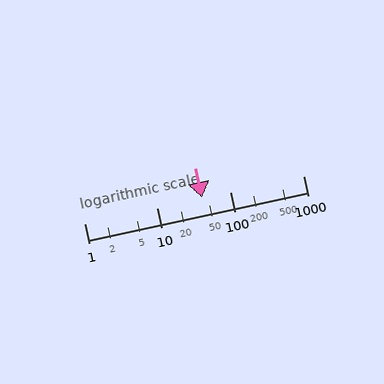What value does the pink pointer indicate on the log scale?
The pointer indicates approximately 41.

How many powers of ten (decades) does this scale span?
The scale spans 3 decades, from 1 to 1000.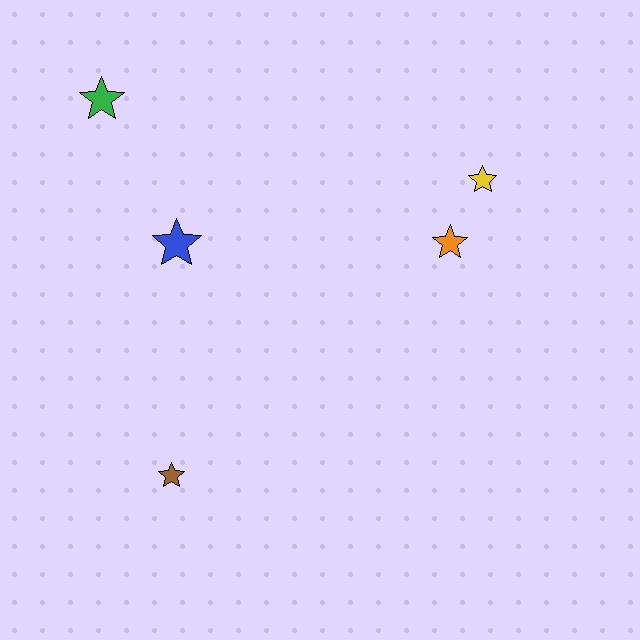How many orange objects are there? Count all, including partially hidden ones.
There is 1 orange object.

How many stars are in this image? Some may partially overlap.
There are 5 stars.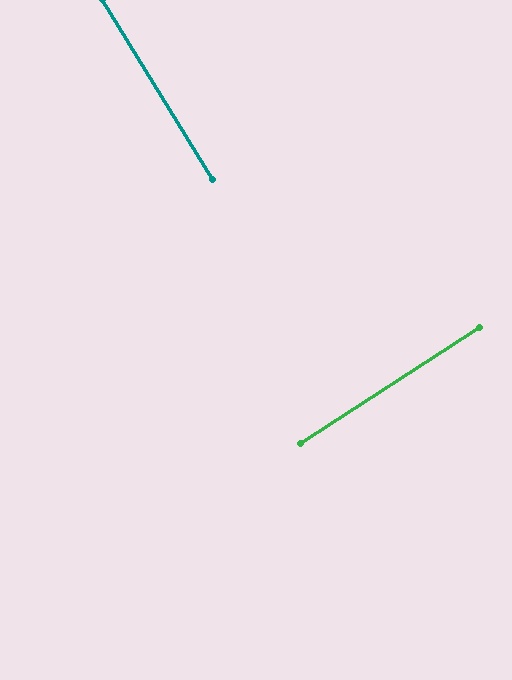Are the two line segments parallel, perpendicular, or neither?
Perpendicular — they meet at approximately 89°.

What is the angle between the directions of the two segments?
Approximately 89 degrees.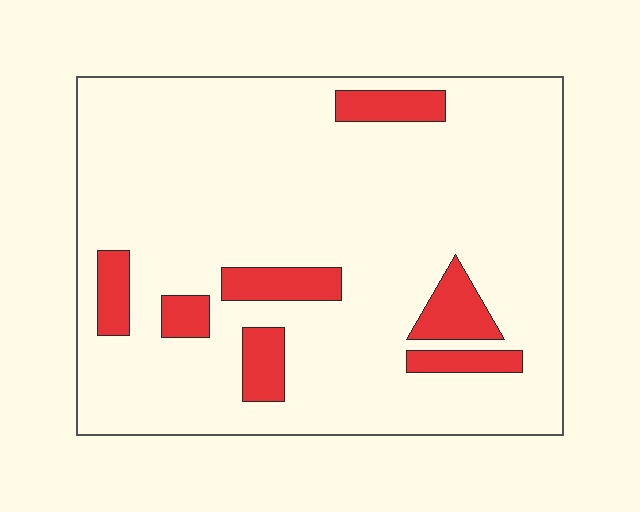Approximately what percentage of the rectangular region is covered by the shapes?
Approximately 15%.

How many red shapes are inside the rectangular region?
7.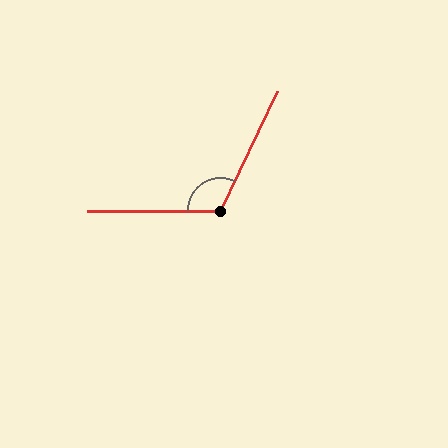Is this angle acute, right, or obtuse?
It is obtuse.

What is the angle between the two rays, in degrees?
Approximately 115 degrees.